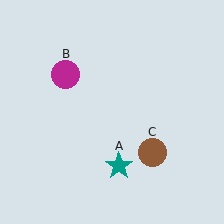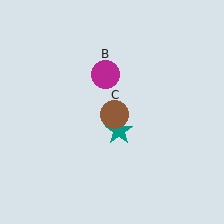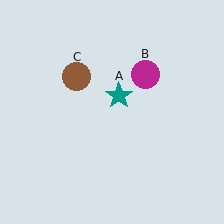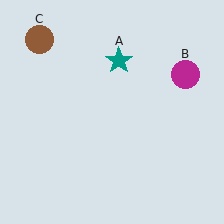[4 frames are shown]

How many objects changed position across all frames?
3 objects changed position: teal star (object A), magenta circle (object B), brown circle (object C).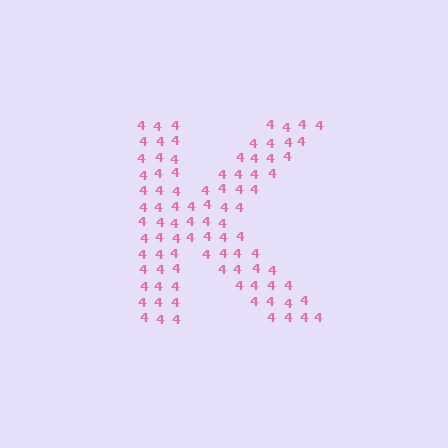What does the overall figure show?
The overall figure shows the letter K.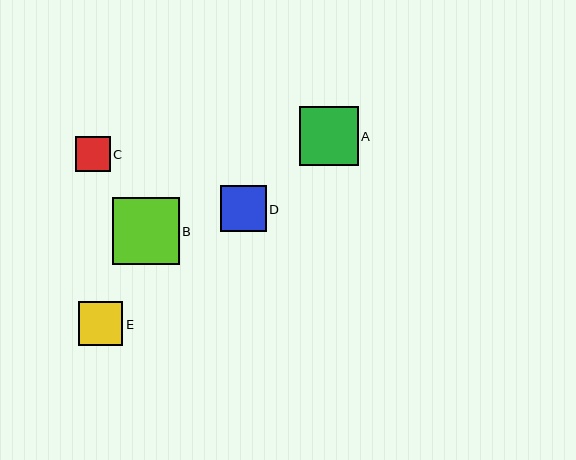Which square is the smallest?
Square C is the smallest with a size of approximately 35 pixels.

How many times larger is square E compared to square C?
Square E is approximately 1.3 times the size of square C.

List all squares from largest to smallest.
From largest to smallest: B, A, D, E, C.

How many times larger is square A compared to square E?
Square A is approximately 1.3 times the size of square E.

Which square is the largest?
Square B is the largest with a size of approximately 67 pixels.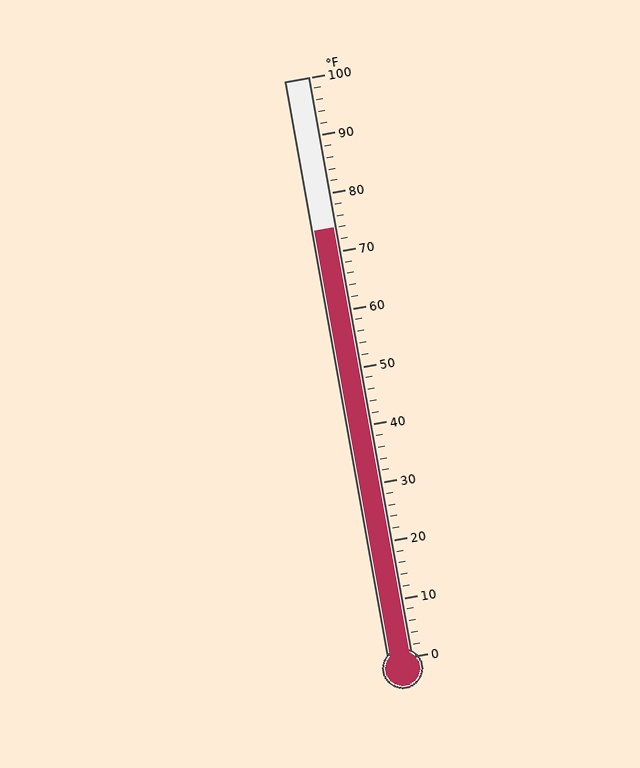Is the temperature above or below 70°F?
The temperature is above 70°F.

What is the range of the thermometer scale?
The thermometer scale ranges from 0°F to 100°F.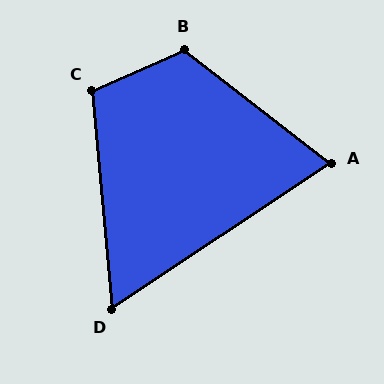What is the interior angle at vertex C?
Approximately 109 degrees (obtuse).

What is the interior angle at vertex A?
Approximately 71 degrees (acute).